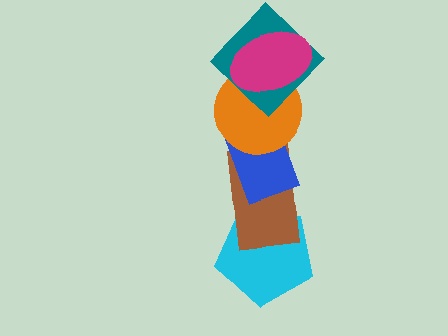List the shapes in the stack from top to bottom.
From top to bottom: the magenta ellipse, the teal diamond, the orange circle, the blue rectangle, the brown rectangle, the cyan pentagon.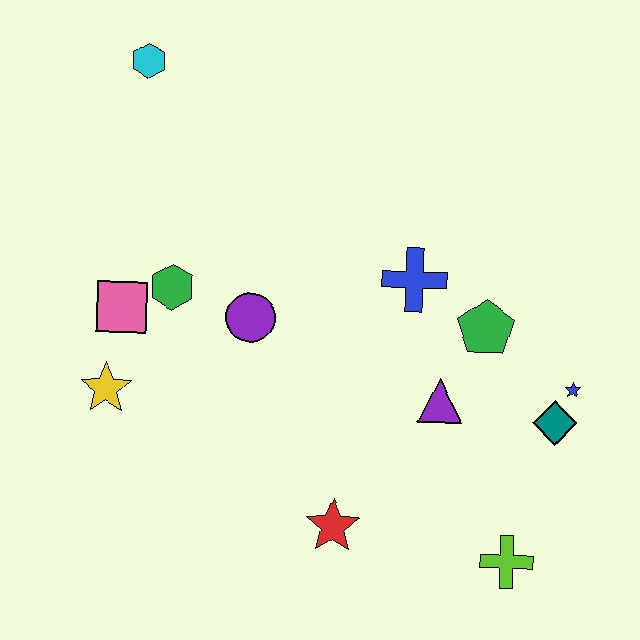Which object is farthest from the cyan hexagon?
The lime cross is farthest from the cyan hexagon.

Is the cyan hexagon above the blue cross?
Yes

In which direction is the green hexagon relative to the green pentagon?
The green hexagon is to the left of the green pentagon.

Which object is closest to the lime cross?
The teal diamond is closest to the lime cross.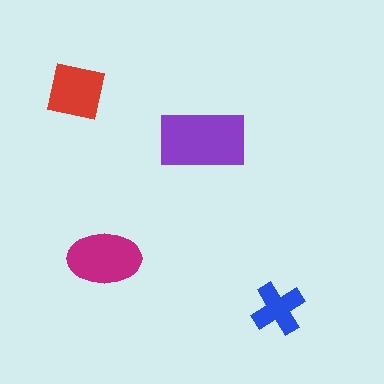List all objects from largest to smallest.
The purple rectangle, the magenta ellipse, the red square, the blue cross.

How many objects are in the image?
There are 4 objects in the image.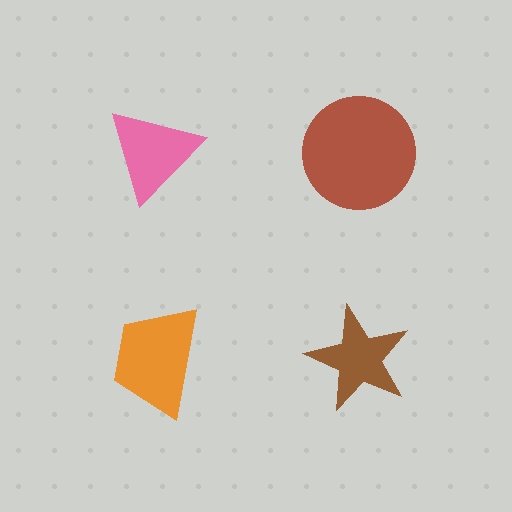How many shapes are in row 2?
2 shapes.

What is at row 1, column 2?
A brown circle.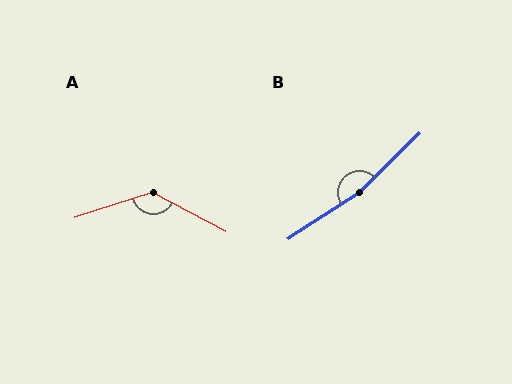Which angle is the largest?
B, at approximately 169 degrees.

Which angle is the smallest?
A, at approximately 134 degrees.